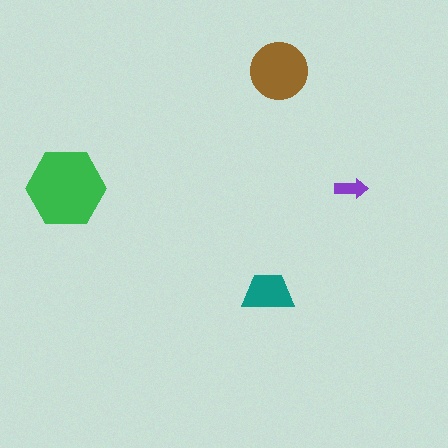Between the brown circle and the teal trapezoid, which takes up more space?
The brown circle.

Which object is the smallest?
The purple arrow.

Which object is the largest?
The green hexagon.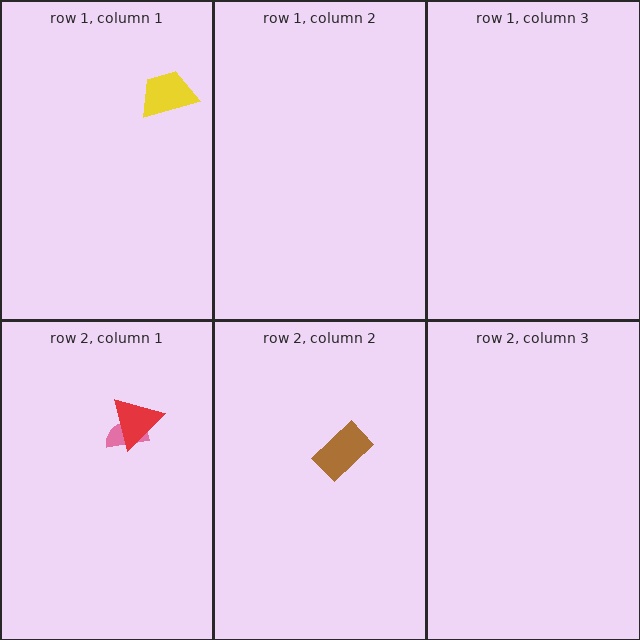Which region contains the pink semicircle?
The row 2, column 1 region.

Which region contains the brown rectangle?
The row 2, column 2 region.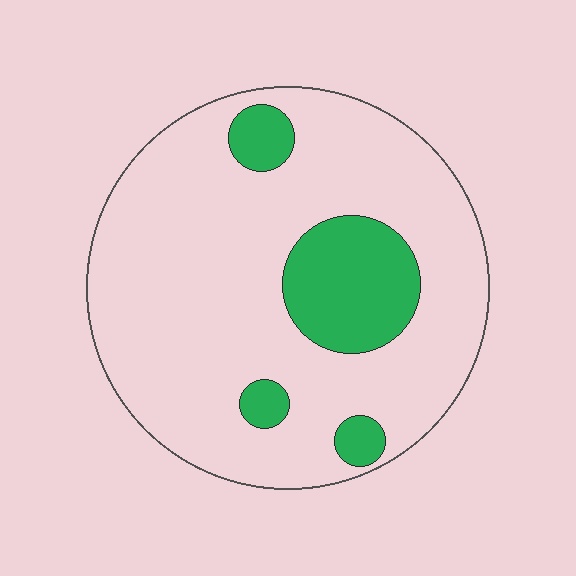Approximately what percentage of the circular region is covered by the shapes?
Approximately 20%.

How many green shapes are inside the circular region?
4.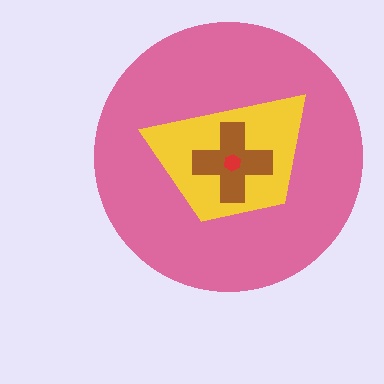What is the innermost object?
The red hexagon.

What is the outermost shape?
The pink circle.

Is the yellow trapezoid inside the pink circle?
Yes.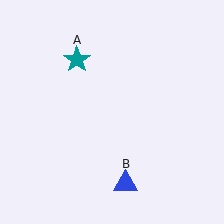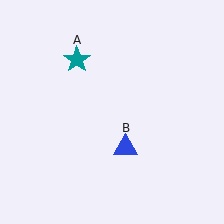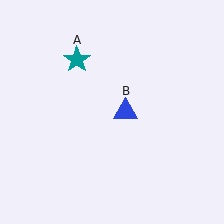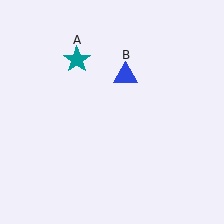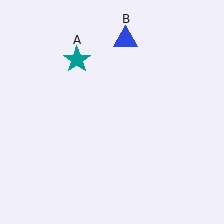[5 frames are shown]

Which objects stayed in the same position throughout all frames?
Teal star (object A) remained stationary.